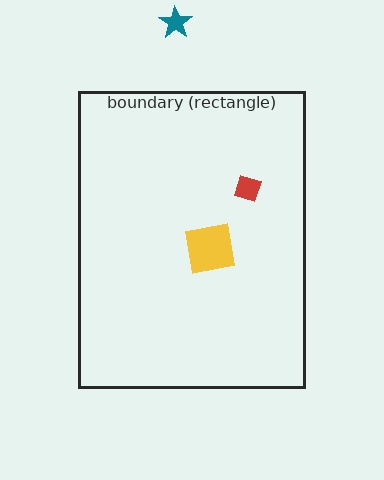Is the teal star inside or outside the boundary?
Outside.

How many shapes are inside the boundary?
2 inside, 1 outside.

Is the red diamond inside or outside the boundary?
Inside.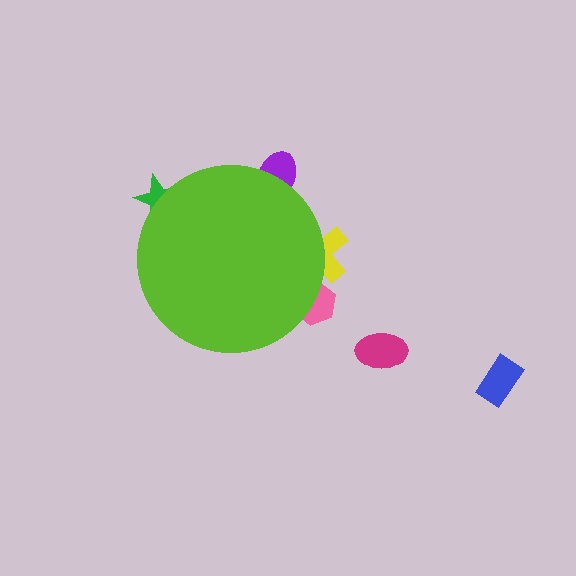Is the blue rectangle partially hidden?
No, the blue rectangle is fully visible.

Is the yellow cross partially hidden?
Yes, the yellow cross is partially hidden behind the lime circle.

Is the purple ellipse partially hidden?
Yes, the purple ellipse is partially hidden behind the lime circle.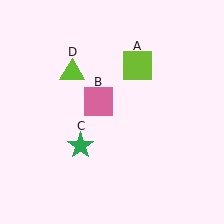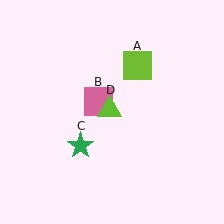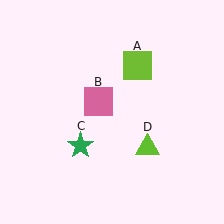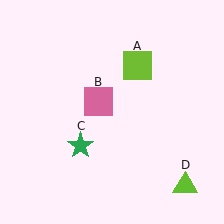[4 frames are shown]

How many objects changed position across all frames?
1 object changed position: lime triangle (object D).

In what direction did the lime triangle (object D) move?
The lime triangle (object D) moved down and to the right.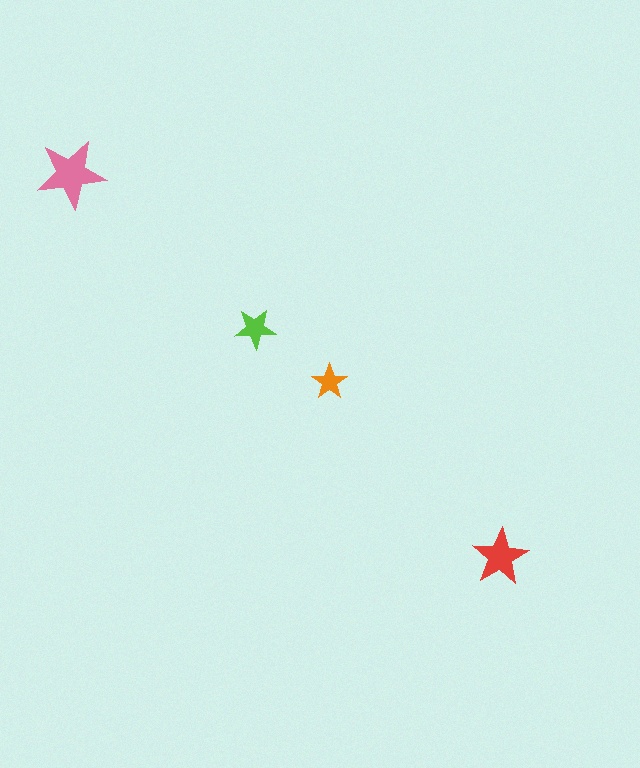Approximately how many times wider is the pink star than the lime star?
About 1.5 times wider.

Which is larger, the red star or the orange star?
The red one.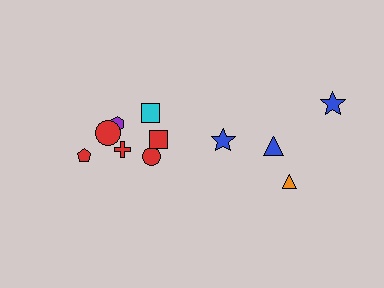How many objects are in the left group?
There are 7 objects.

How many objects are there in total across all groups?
There are 11 objects.